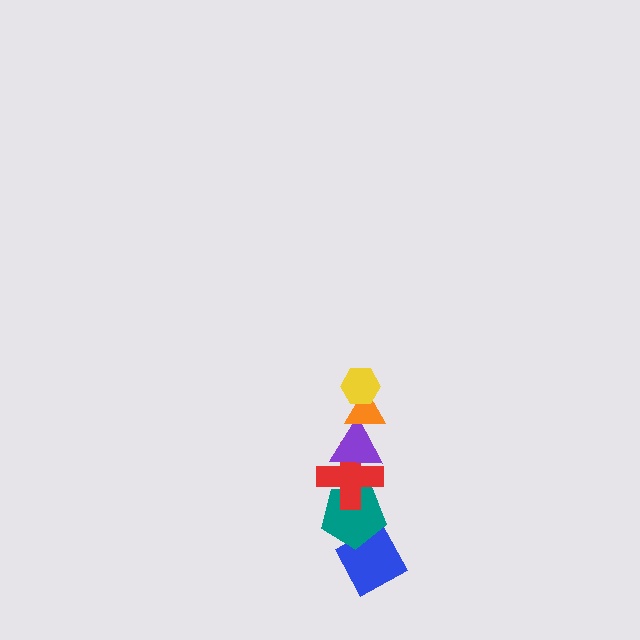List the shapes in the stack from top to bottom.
From top to bottom: the yellow hexagon, the orange triangle, the purple triangle, the red cross, the teal pentagon, the blue diamond.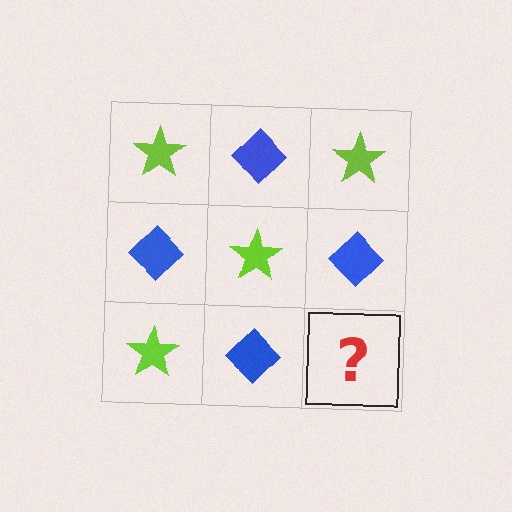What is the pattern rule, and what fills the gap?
The rule is that it alternates lime star and blue diamond in a checkerboard pattern. The gap should be filled with a lime star.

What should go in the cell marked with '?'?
The missing cell should contain a lime star.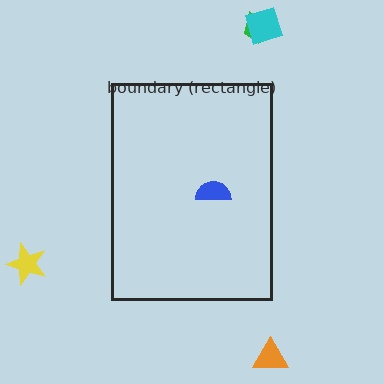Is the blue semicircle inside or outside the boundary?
Inside.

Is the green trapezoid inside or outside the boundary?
Outside.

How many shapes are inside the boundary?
1 inside, 4 outside.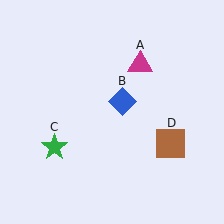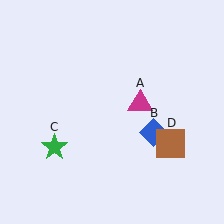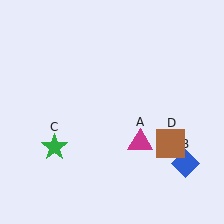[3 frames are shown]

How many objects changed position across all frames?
2 objects changed position: magenta triangle (object A), blue diamond (object B).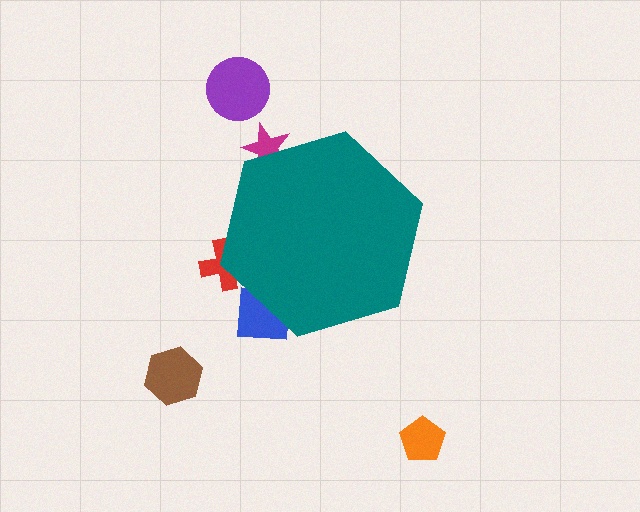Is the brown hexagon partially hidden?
No, the brown hexagon is fully visible.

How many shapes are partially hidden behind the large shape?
3 shapes are partially hidden.